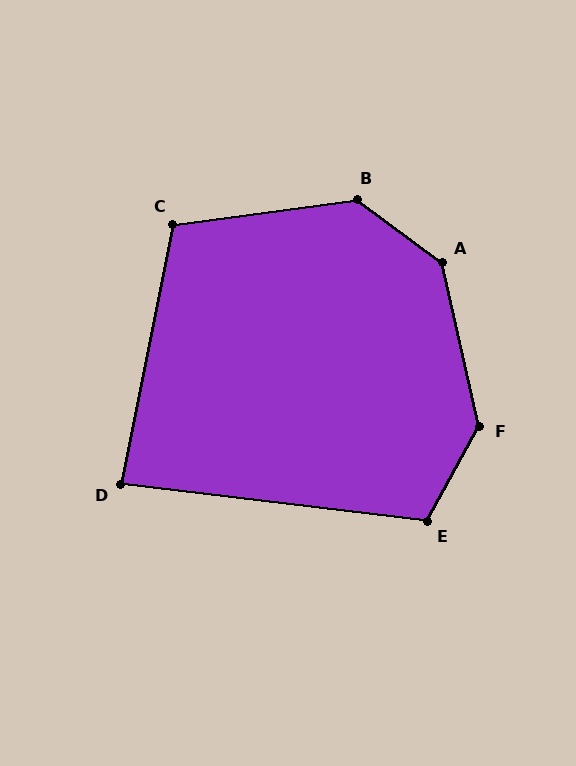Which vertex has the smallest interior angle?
D, at approximately 85 degrees.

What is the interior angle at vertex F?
Approximately 139 degrees (obtuse).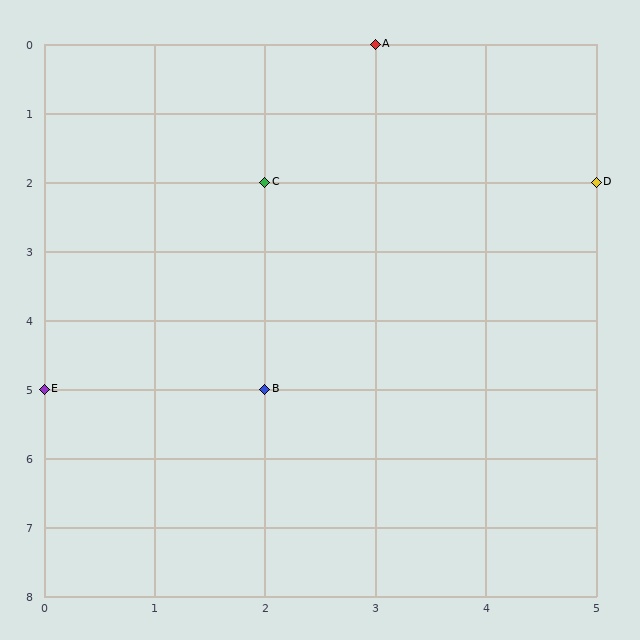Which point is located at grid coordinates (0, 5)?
Point E is at (0, 5).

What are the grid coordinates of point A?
Point A is at grid coordinates (3, 0).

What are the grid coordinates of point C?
Point C is at grid coordinates (2, 2).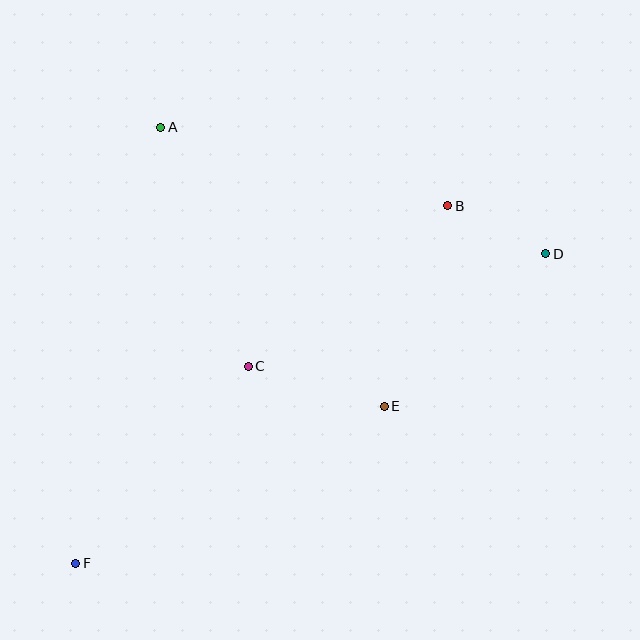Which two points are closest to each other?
Points B and D are closest to each other.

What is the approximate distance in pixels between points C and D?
The distance between C and D is approximately 318 pixels.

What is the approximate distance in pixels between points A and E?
The distance between A and E is approximately 357 pixels.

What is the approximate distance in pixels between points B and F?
The distance between B and F is approximately 516 pixels.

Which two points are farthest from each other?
Points D and F are farthest from each other.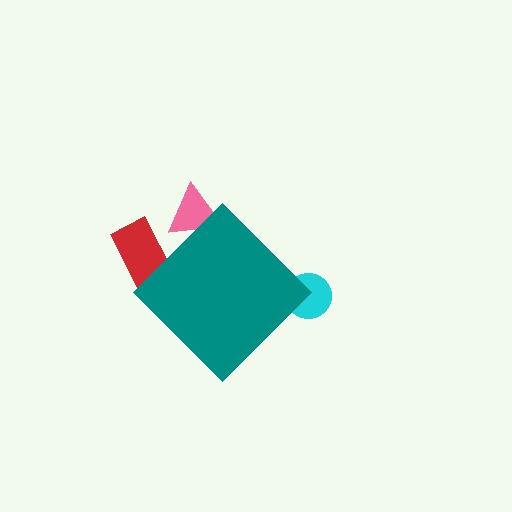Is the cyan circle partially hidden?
Yes, the cyan circle is partially hidden behind the teal diamond.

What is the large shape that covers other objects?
A teal diamond.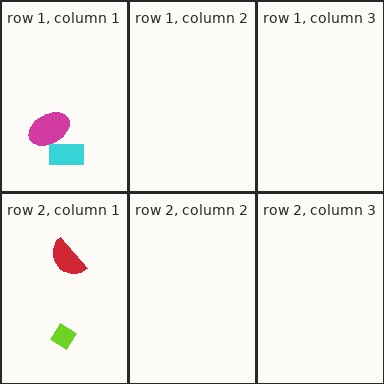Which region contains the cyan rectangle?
The row 1, column 1 region.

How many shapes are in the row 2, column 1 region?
2.